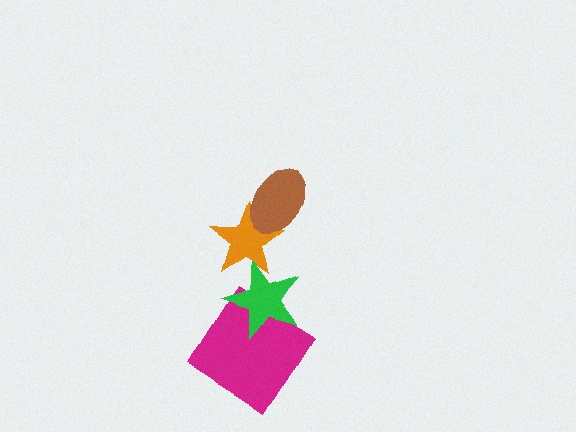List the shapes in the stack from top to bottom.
From top to bottom: the brown ellipse, the orange star, the green star, the magenta diamond.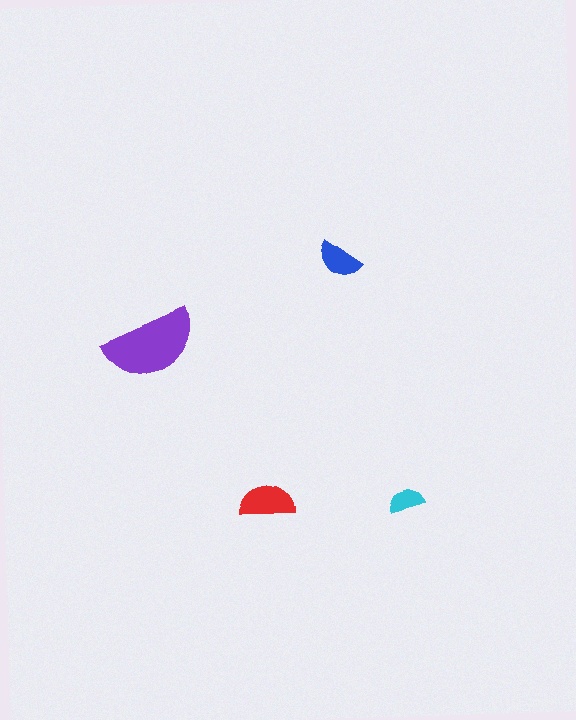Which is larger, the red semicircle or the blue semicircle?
The red one.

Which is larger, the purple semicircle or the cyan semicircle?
The purple one.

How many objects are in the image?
There are 4 objects in the image.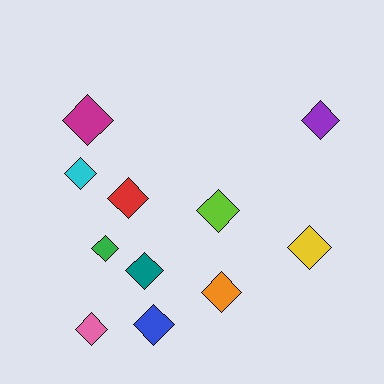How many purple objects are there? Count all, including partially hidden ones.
There is 1 purple object.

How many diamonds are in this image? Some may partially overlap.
There are 11 diamonds.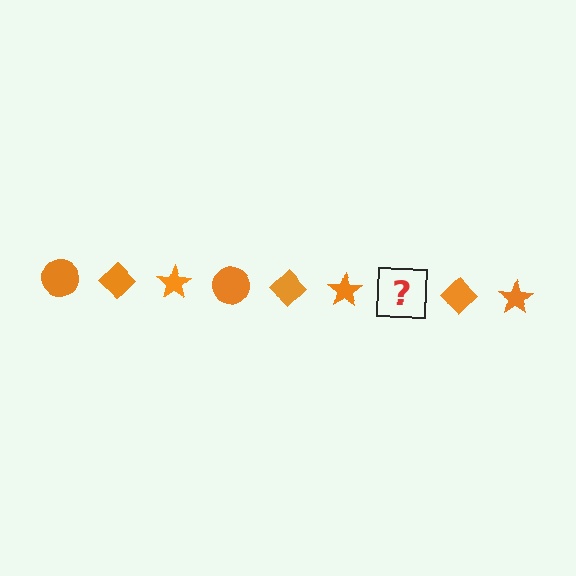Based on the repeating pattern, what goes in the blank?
The blank should be an orange circle.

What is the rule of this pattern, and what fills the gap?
The rule is that the pattern cycles through circle, diamond, star shapes in orange. The gap should be filled with an orange circle.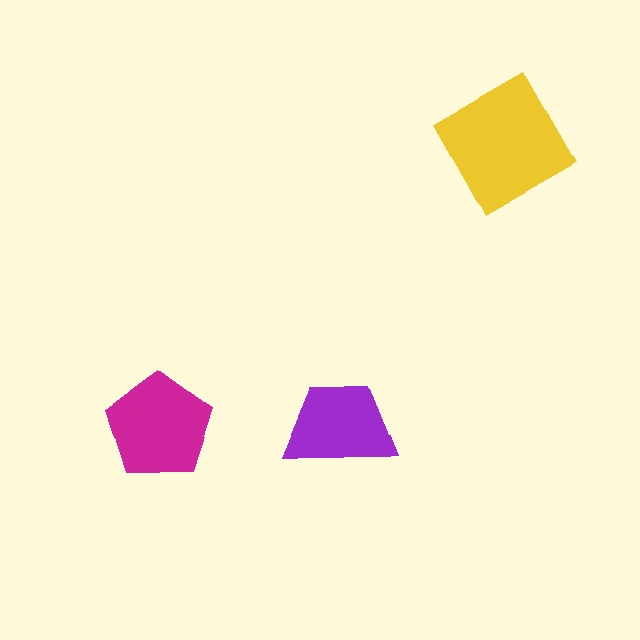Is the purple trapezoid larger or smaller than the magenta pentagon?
Smaller.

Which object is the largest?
The yellow square.